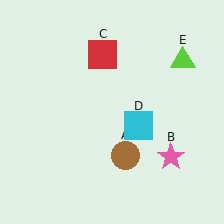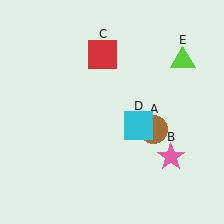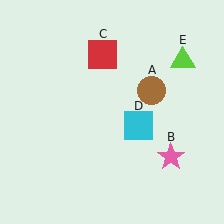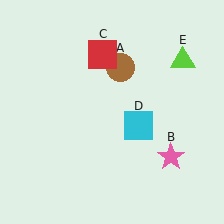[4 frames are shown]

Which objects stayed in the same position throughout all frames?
Pink star (object B) and red square (object C) and cyan square (object D) and lime triangle (object E) remained stationary.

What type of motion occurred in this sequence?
The brown circle (object A) rotated counterclockwise around the center of the scene.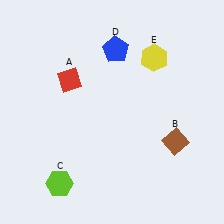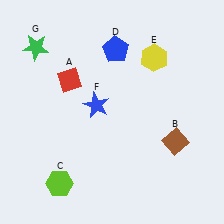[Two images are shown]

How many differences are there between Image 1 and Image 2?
There are 2 differences between the two images.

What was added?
A blue star (F), a green star (G) were added in Image 2.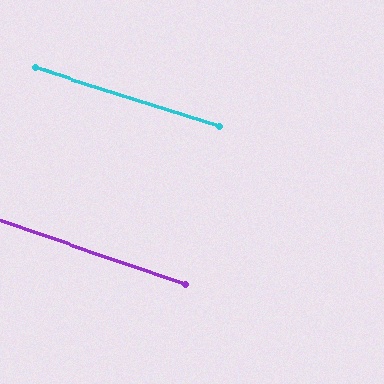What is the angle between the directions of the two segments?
Approximately 1 degree.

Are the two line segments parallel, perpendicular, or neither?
Parallel — their directions differ by only 1.2°.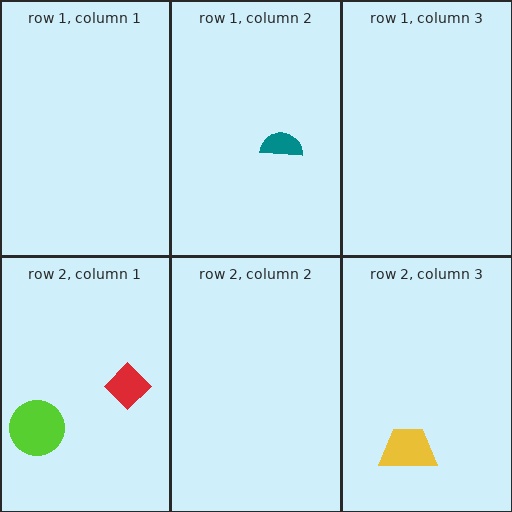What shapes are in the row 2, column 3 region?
The yellow trapezoid.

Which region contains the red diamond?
The row 2, column 1 region.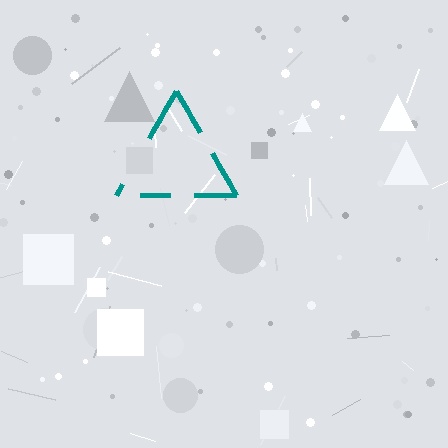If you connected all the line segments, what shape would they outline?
They would outline a triangle.